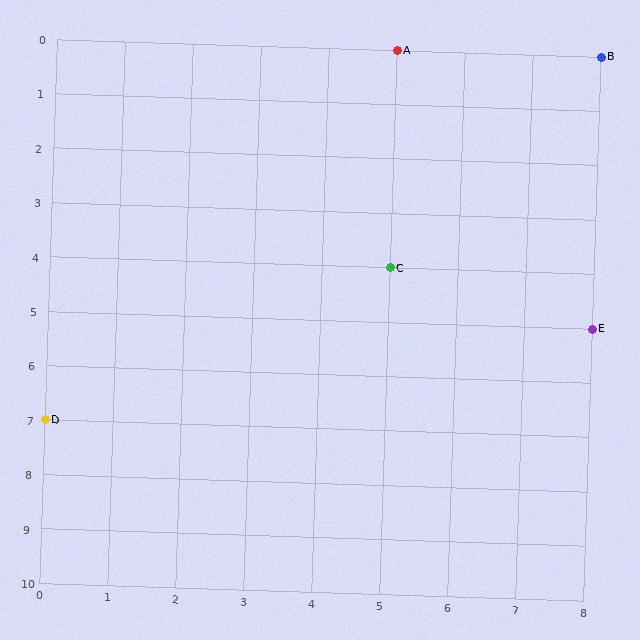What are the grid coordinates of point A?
Point A is at grid coordinates (5, 0).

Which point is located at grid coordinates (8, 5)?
Point E is at (8, 5).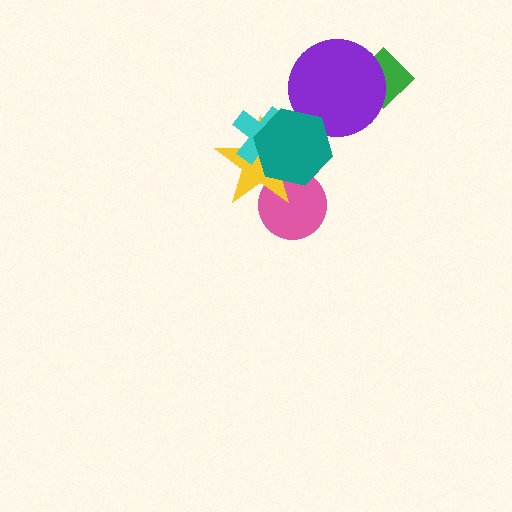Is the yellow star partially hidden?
Yes, it is partially covered by another shape.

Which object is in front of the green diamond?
The purple circle is in front of the green diamond.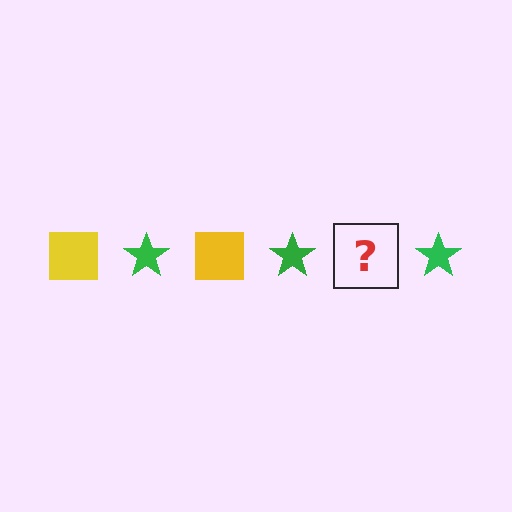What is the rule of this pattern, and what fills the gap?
The rule is that the pattern alternates between yellow square and green star. The gap should be filled with a yellow square.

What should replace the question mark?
The question mark should be replaced with a yellow square.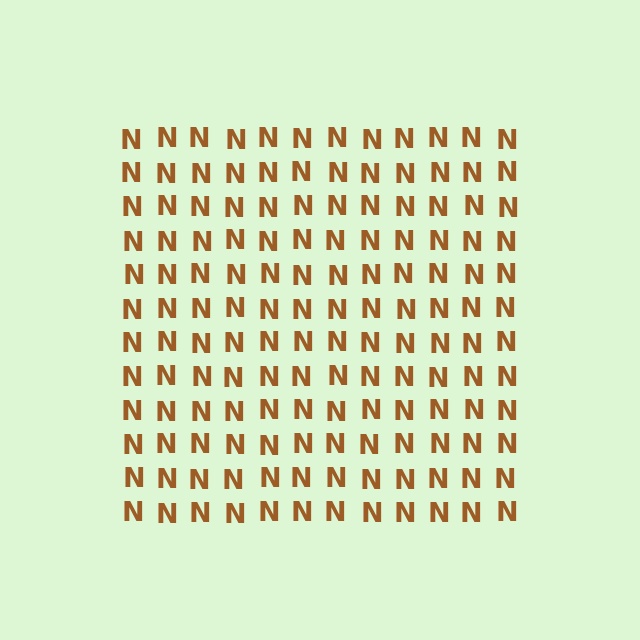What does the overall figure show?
The overall figure shows a square.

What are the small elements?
The small elements are letter N's.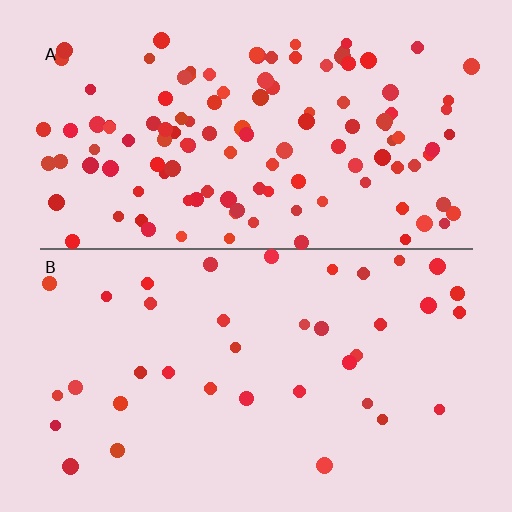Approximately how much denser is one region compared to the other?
Approximately 3.2× — region A over region B.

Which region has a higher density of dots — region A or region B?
A (the top).